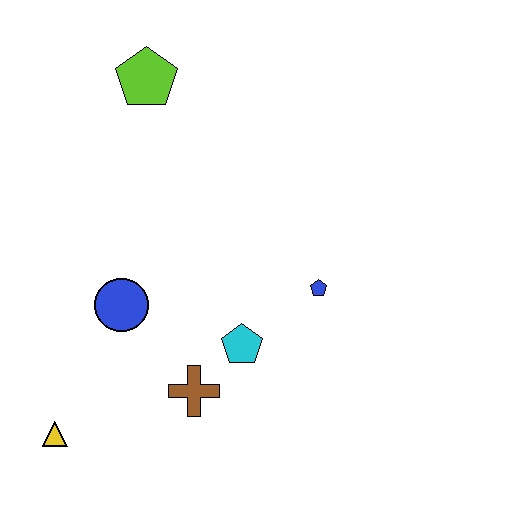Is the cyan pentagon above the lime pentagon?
No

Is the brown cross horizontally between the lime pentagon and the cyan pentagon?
Yes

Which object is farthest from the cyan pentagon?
The lime pentagon is farthest from the cyan pentagon.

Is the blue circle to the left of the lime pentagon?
Yes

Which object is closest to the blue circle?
The brown cross is closest to the blue circle.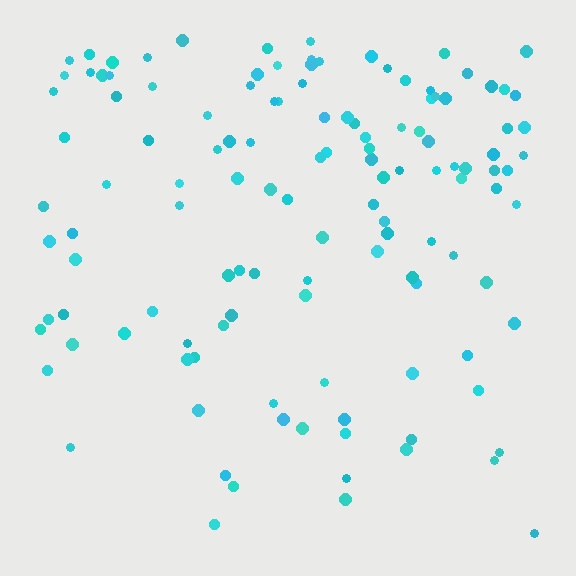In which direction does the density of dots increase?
From bottom to top, with the top side densest.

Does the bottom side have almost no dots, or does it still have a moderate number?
Still a moderate number, just noticeably fewer than the top.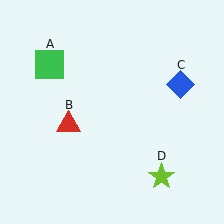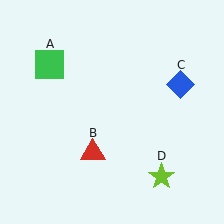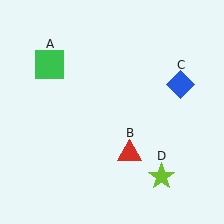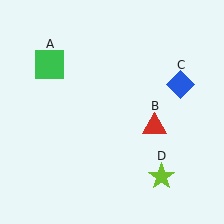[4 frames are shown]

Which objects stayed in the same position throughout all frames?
Green square (object A) and blue diamond (object C) and lime star (object D) remained stationary.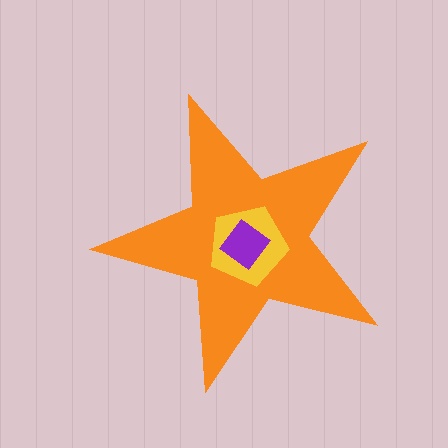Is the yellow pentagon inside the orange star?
Yes.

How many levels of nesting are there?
3.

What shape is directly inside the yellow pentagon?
The purple diamond.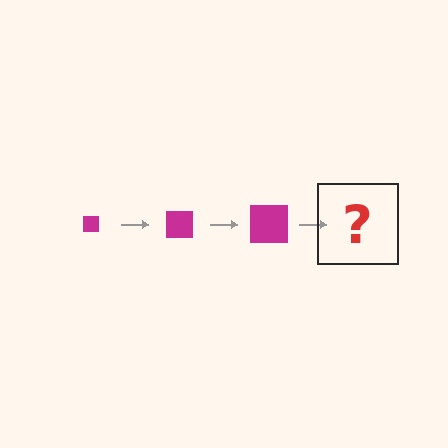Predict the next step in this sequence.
The next step is a magenta square, larger than the previous one.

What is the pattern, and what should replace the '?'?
The pattern is that the square gets progressively larger each step. The '?' should be a magenta square, larger than the previous one.